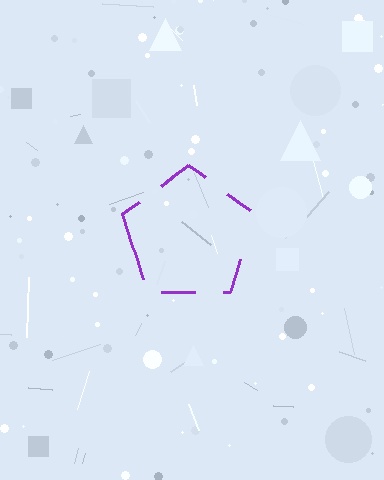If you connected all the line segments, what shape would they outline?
They would outline a pentagon.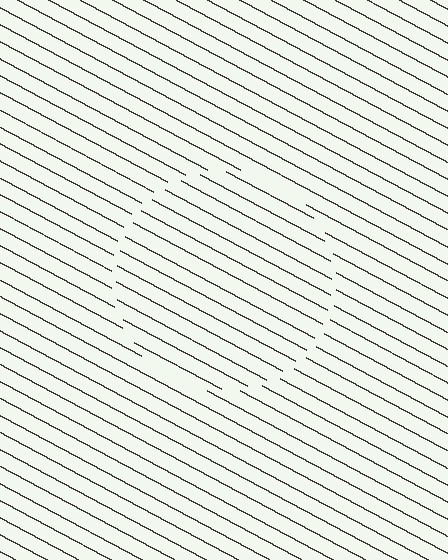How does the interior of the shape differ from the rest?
The interior of the shape contains the same grating, shifted by half a period — the contour is defined by the phase discontinuity where line-ends from the inner and outer gratings abut.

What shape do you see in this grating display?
An illusory circle. The interior of the shape contains the same grating, shifted by half a period — the contour is defined by the phase discontinuity where line-ends from the inner and outer gratings abut.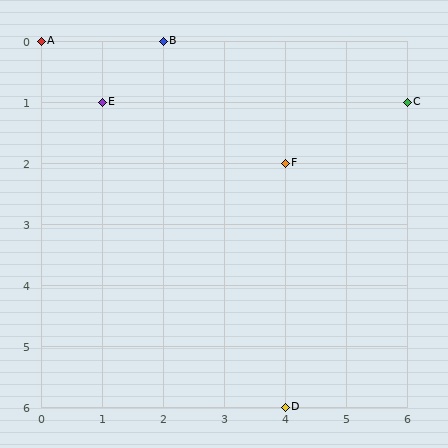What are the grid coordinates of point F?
Point F is at grid coordinates (4, 2).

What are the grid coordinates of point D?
Point D is at grid coordinates (4, 6).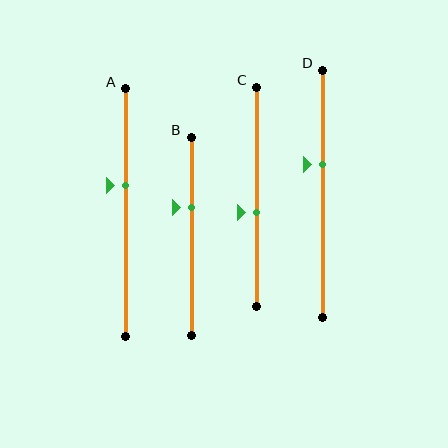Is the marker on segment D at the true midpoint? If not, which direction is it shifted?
No, the marker on segment D is shifted upward by about 12% of the segment length.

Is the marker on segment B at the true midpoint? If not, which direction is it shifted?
No, the marker on segment B is shifted upward by about 15% of the segment length.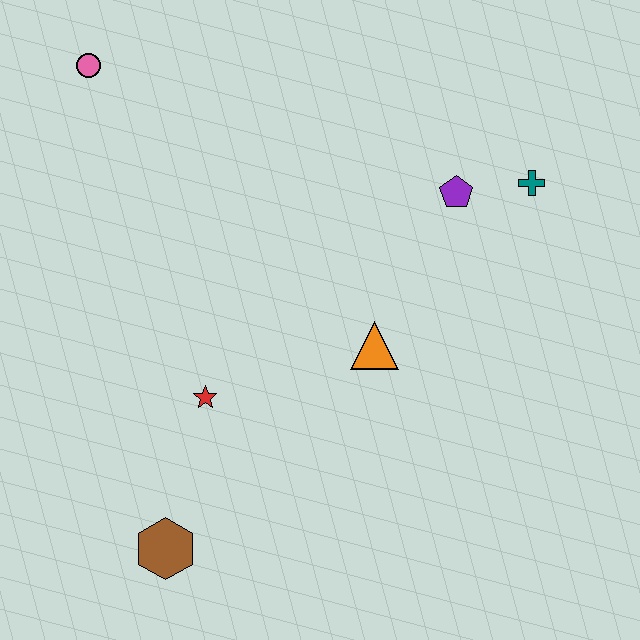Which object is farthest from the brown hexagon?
The teal cross is farthest from the brown hexagon.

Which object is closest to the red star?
The brown hexagon is closest to the red star.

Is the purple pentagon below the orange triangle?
No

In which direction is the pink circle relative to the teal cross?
The pink circle is to the left of the teal cross.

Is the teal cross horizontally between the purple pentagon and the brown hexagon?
No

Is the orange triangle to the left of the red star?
No